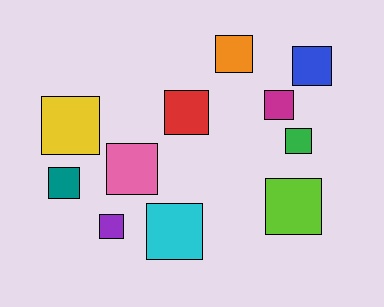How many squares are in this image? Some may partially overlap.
There are 11 squares.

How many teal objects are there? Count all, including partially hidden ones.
There is 1 teal object.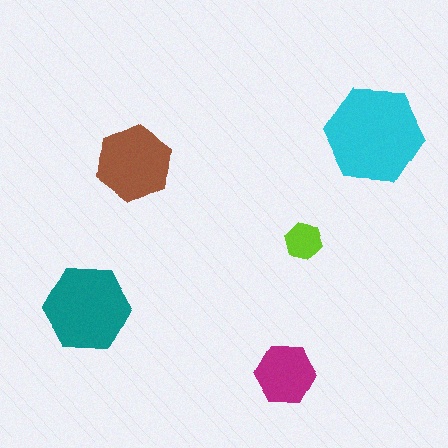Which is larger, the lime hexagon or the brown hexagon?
The brown one.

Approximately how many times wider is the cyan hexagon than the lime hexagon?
About 2.5 times wider.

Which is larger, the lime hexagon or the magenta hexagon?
The magenta one.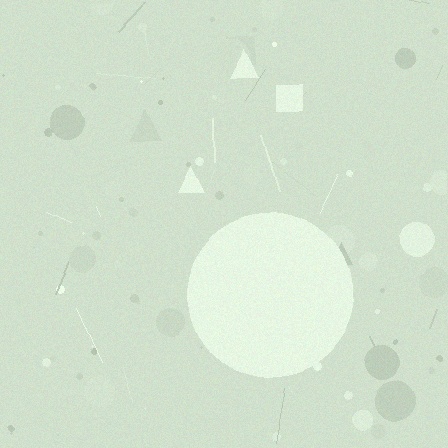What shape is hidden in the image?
A circle is hidden in the image.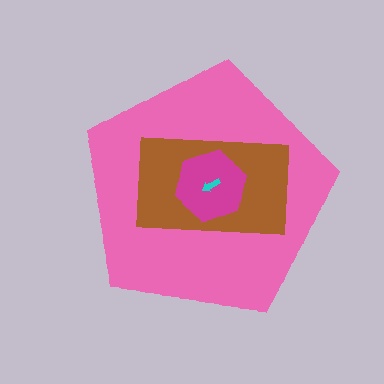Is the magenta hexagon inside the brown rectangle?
Yes.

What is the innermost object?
The cyan arrow.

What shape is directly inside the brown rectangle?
The magenta hexagon.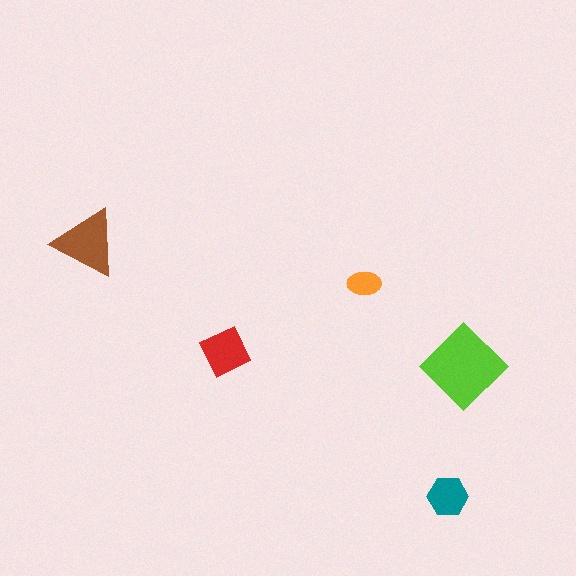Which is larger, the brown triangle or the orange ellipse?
The brown triangle.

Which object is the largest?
The lime diamond.